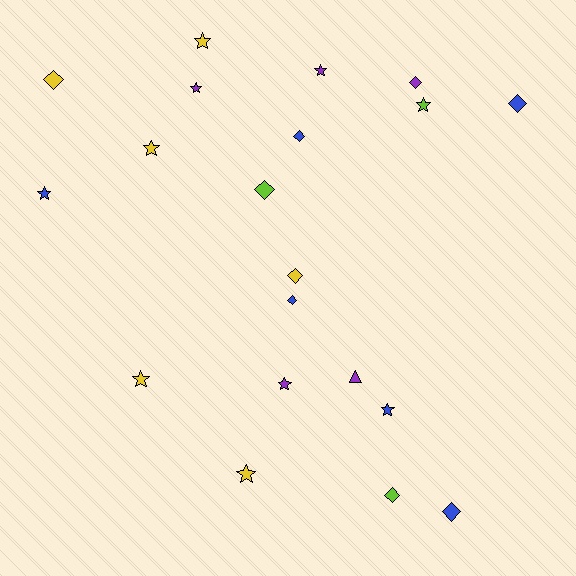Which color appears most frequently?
Blue, with 6 objects.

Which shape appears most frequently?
Star, with 10 objects.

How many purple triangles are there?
There is 1 purple triangle.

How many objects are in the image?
There are 20 objects.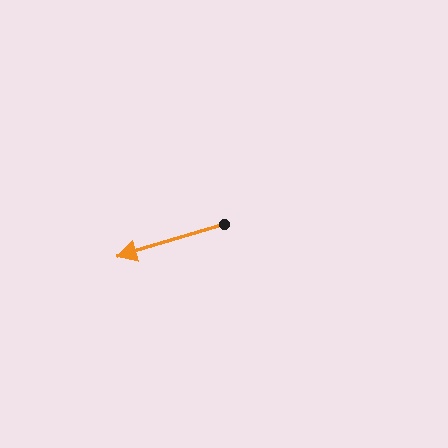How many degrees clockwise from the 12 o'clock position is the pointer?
Approximately 253 degrees.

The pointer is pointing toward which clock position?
Roughly 8 o'clock.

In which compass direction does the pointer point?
West.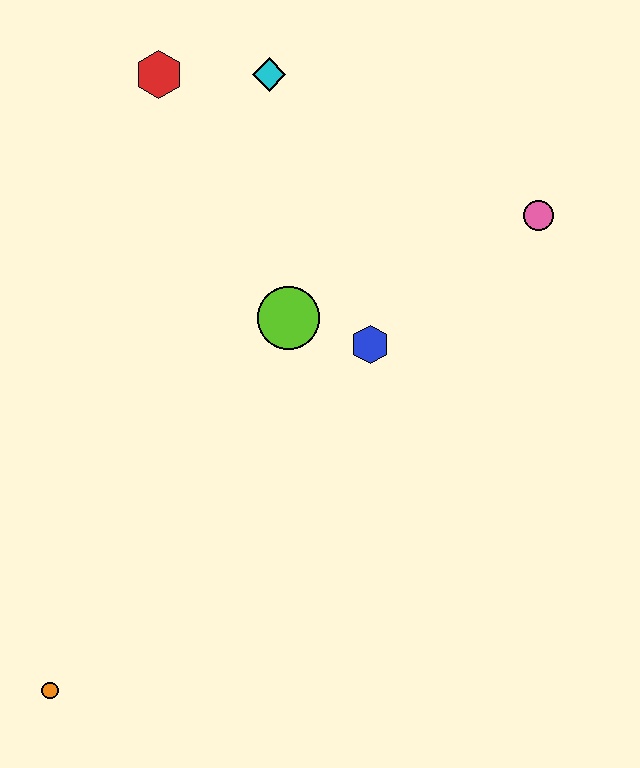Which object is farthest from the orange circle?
The pink circle is farthest from the orange circle.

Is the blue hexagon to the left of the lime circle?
No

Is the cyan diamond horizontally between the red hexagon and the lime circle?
Yes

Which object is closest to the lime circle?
The blue hexagon is closest to the lime circle.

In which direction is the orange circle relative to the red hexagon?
The orange circle is below the red hexagon.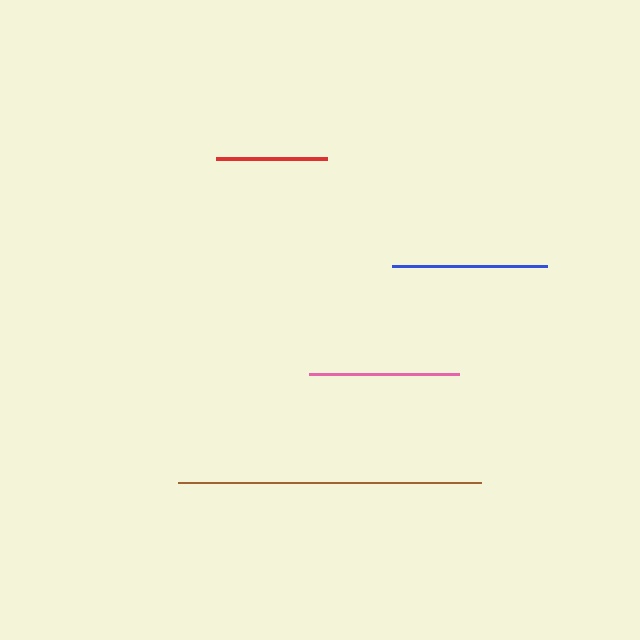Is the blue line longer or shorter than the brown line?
The brown line is longer than the blue line.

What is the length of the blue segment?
The blue segment is approximately 155 pixels long.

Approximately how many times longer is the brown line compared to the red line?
The brown line is approximately 2.7 times the length of the red line.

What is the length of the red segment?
The red segment is approximately 110 pixels long.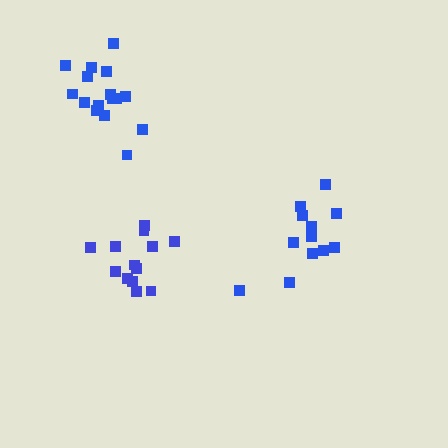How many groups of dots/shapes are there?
There are 3 groups.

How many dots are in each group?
Group 1: 13 dots, Group 2: 16 dots, Group 3: 12 dots (41 total).